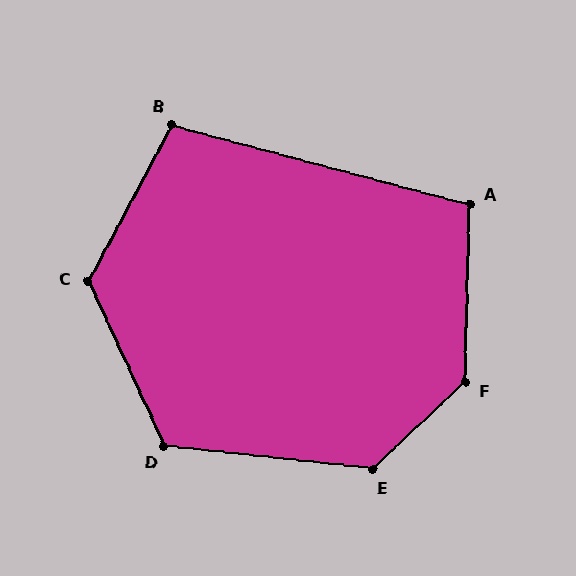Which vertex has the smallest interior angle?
A, at approximately 103 degrees.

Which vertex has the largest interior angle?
F, at approximately 135 degrees.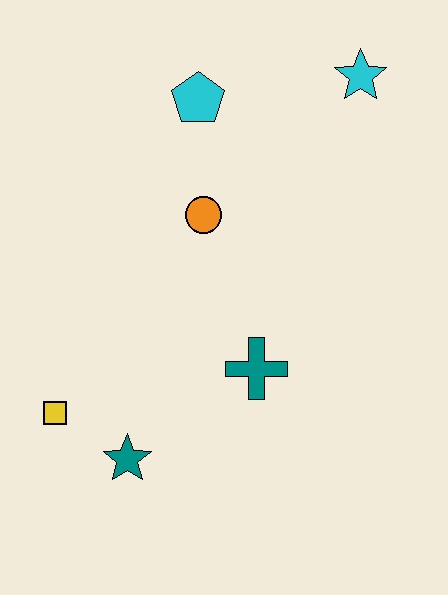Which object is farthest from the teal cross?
The cyan star is farthest from the teal cross.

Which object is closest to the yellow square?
The teal star is closest to the yellow square.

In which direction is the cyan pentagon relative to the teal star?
The cyan pentagon is above the teal star.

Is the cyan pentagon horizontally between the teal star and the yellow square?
No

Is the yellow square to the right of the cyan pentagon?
No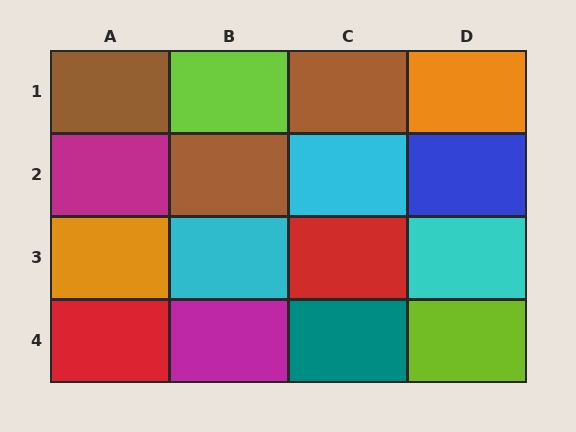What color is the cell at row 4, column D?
Lime.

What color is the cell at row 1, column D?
Orange.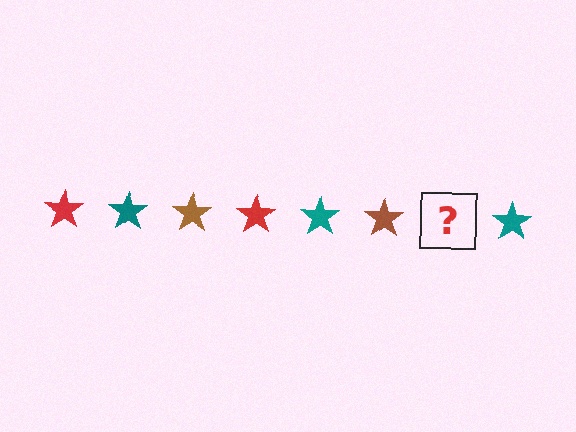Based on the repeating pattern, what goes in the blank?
The blank should be a red star.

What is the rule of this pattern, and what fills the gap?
The rule is that the pattern cycles through red, teal, brown stars. The gap should be filled with a red star.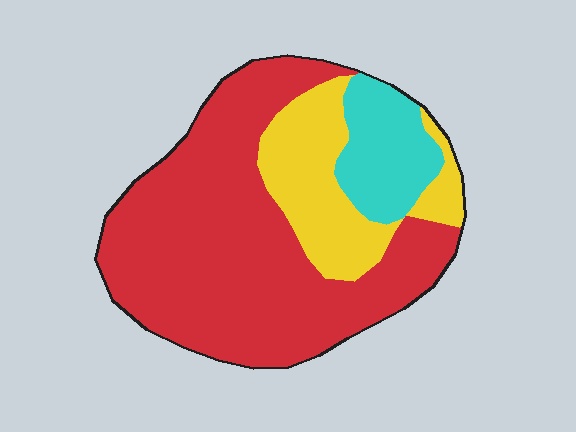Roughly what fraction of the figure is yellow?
Yellow takes up less than a quarter of the figure.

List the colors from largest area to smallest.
From largest to smallest: red, yellow, cyan.